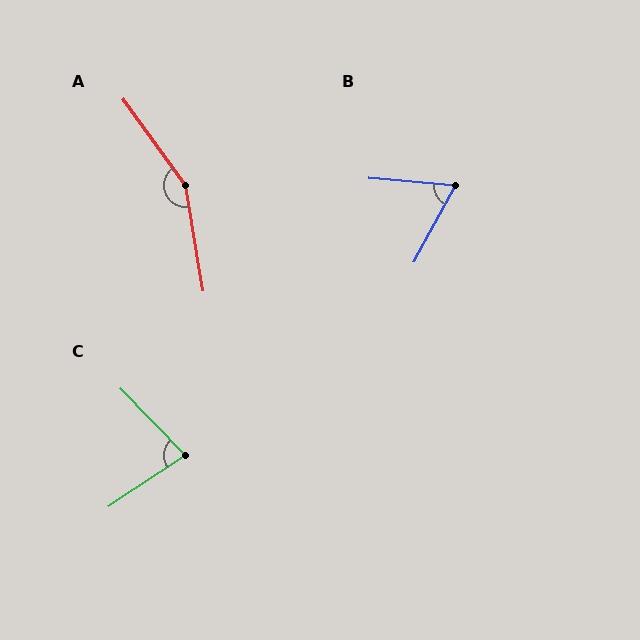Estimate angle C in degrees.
Approximately 79 degrees.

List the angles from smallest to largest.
B (66°), C (79°), A (154°).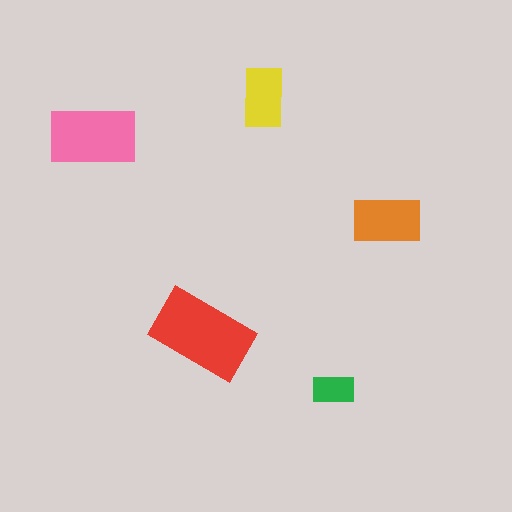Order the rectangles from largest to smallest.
the red one, the pink one, the orange one, the yellow one, the green one.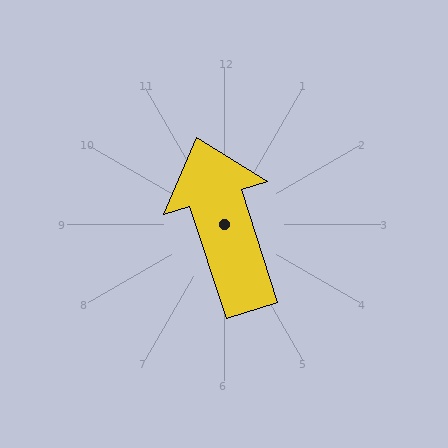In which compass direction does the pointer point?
North.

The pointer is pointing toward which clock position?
Roughly 11 o'clock.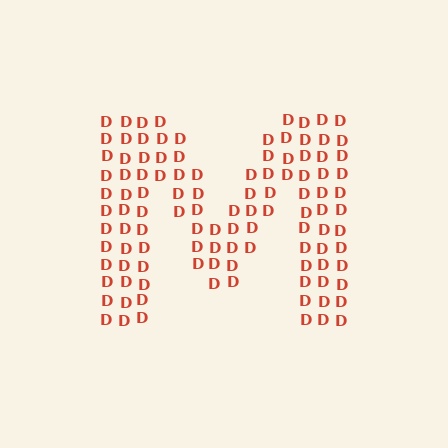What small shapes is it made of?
It is made of small letter D's.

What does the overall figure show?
The overall figure shows the letter M.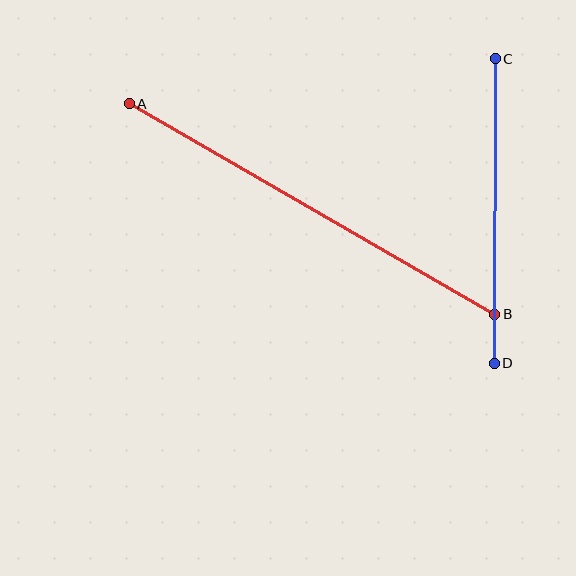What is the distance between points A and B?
The distance is approximately 422 pixels.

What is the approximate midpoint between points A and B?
The midpoint is at approximately (312, 209) pixels.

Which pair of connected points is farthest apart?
Points A and B are farthest apart.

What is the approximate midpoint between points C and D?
The midpoint is at approximately (495, 211) pixels.